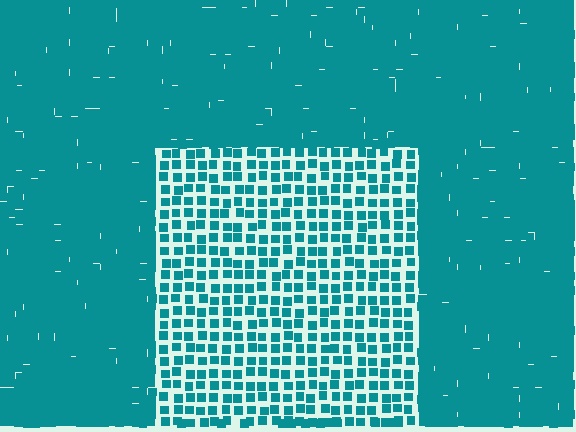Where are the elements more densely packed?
The elements are more densely packed outside the rectangle boundary.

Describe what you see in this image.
The image contains small teal elements arranged at two different densities. A rectangle-shaped region is visible where the elements are less densely packed than the surrounding area.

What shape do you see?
I see a rectangle.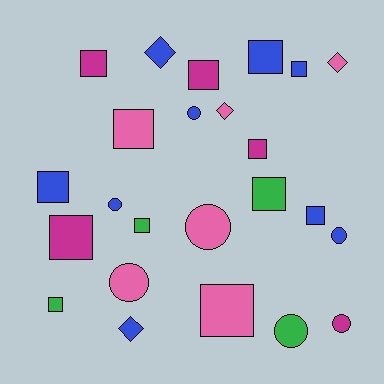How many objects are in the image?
There are 24 objects.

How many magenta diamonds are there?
There are no magenta diamonds.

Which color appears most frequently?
Blue, with 9 objects.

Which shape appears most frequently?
Square, with 13 objects.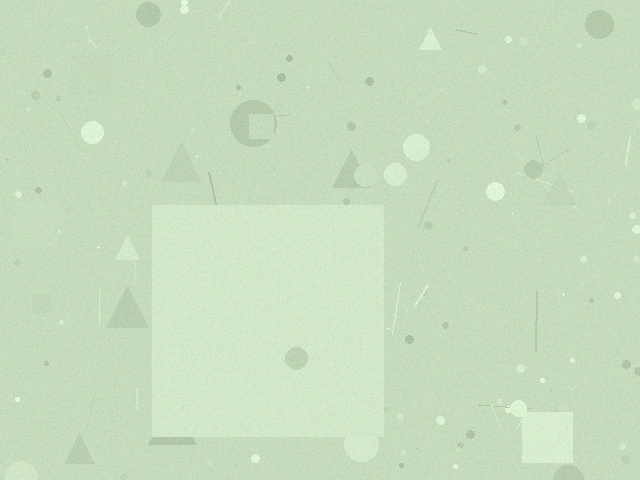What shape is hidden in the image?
A square is hidden in the image.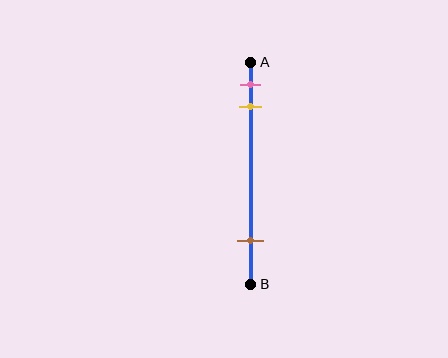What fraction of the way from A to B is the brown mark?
The brown mark is approximately 80% (0.8) of the way from A to B.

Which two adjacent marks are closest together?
The pink and yellow marks are the closest adjacent pair.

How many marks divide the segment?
There are 3 marks dividing the segment.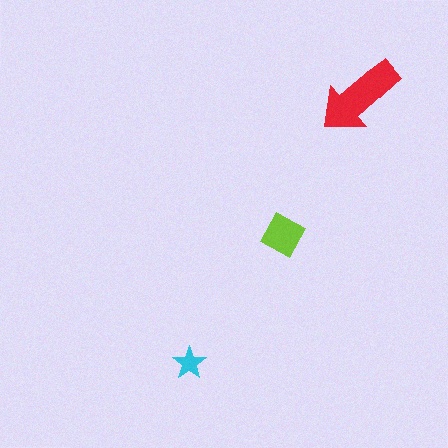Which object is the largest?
The red arrow.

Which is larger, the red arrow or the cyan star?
The red arrow.